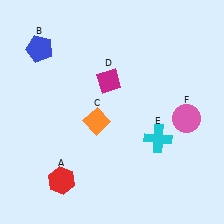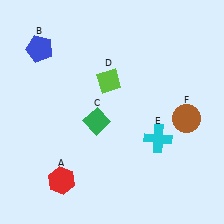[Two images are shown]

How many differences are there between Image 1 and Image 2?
There are 3 differences between the two images.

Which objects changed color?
C changed from orange to green. D changed from magenta to lime. F changed from pink to brown.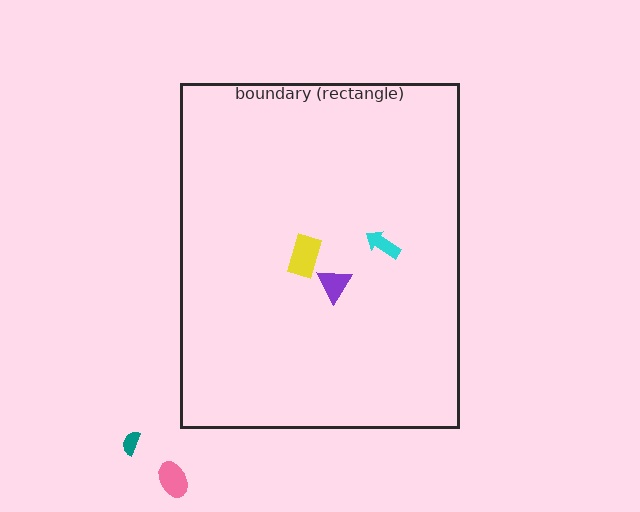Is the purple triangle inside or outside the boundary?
Inside.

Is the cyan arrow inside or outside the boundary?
Inside.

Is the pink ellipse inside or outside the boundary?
Outside.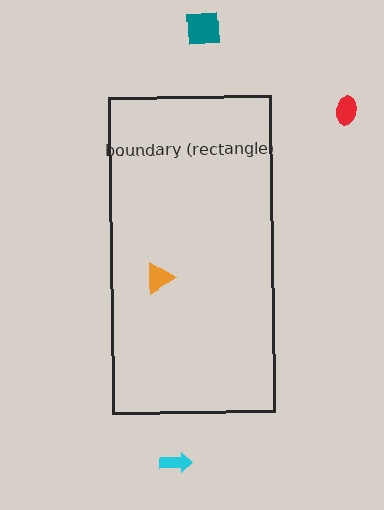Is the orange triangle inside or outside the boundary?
Inside.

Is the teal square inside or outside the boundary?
Outside.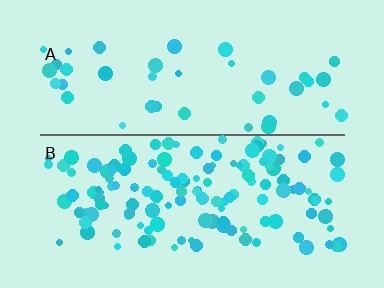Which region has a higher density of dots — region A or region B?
B (the bottom).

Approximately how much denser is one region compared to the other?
Approximately 3.2× — region B over region A.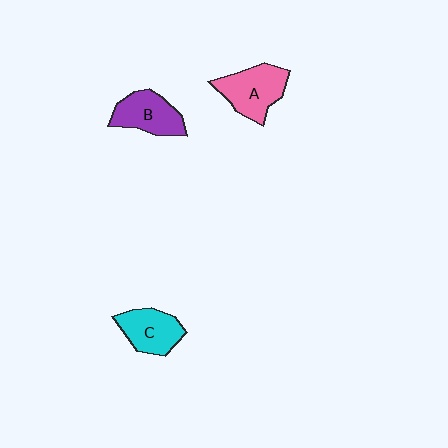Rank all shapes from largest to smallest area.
From largest to smallest: A (pink), B (purple), C (cyan).